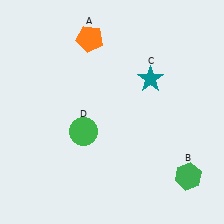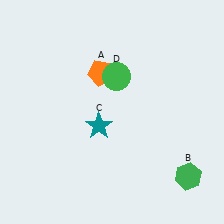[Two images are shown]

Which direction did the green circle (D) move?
The green circle (D) moved up.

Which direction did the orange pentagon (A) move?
The orange pentagon (A) moved down.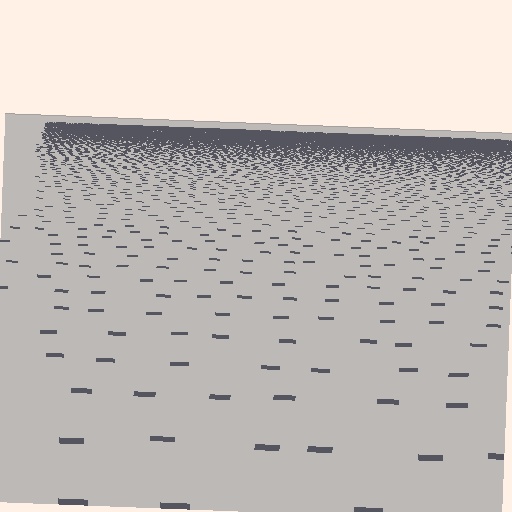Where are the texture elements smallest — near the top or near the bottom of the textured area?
Near the top.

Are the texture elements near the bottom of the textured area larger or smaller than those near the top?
Larger. Near the bottom, elements are closer to the viewer and appear at a bigger on-screen size.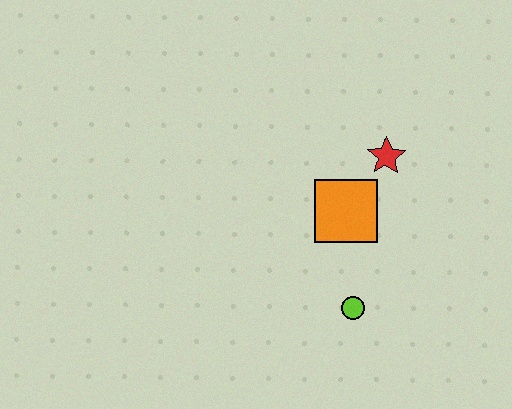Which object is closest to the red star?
The orange square is closest to the red star.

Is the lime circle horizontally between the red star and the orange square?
Yes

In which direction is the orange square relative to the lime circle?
The orange square is above the lime circle.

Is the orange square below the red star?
Yes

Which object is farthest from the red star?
The lime circle is farthest from the red star.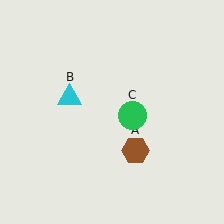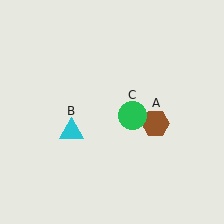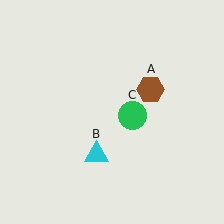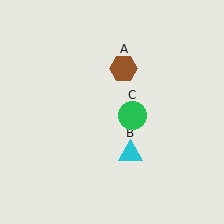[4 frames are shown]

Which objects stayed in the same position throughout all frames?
Green circle (object C) remained stationary.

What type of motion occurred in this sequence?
The brown hexagon (object A), cyan triangle (object B) rotated counterclockwise around the center of the scene.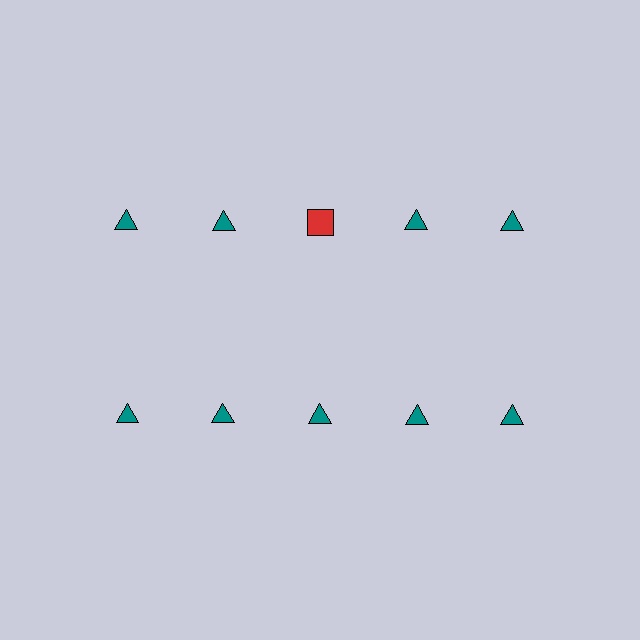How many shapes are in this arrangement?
There are 10 shapes arranged in a grid pattern.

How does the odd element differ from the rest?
It differs in both color (red instead of teal) and shape (square instead of triangle).